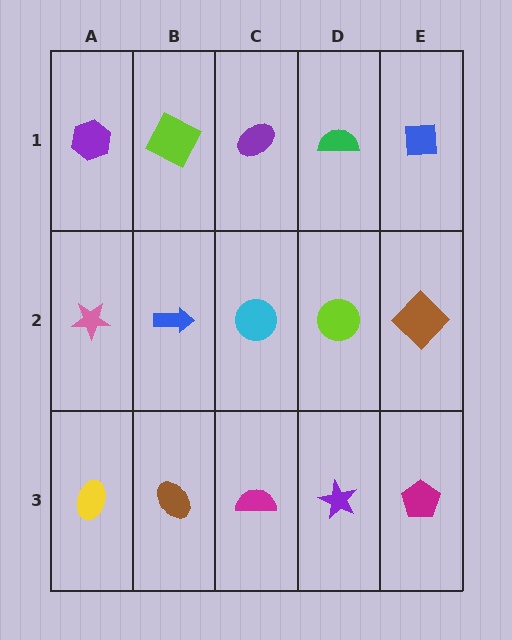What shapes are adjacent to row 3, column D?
A lime circle (row 2, column D), a magenta semicircle (row 3, column C), a magenta pentagon (row 3, column E).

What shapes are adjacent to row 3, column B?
A blue arrow (row 2, column B), a yellow ellipse (row 3, column A), a magenta semicircle (row 3, column C).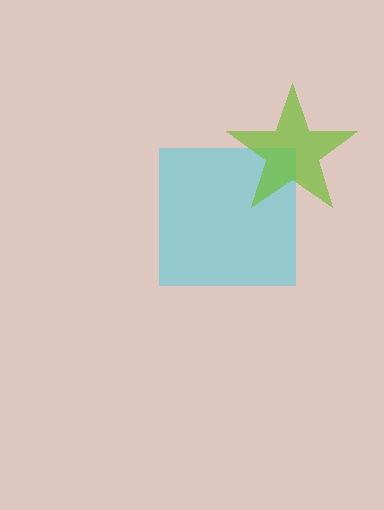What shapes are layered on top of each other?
The layered shapes are: a cyan square, a lime star.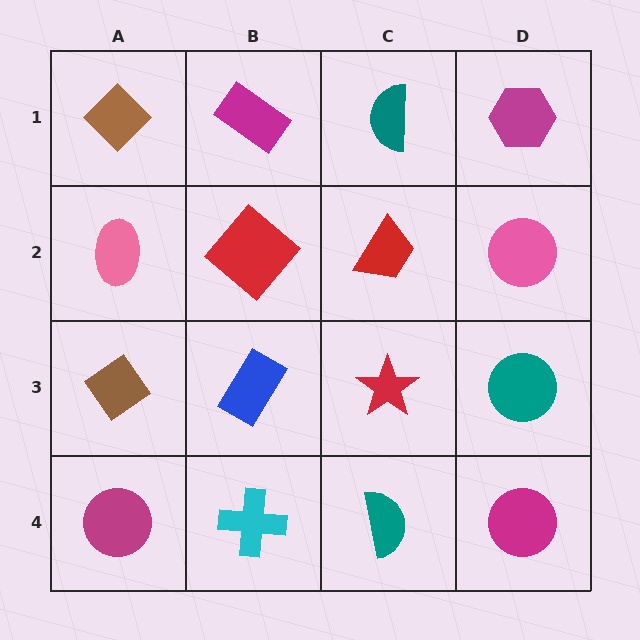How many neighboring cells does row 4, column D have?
2.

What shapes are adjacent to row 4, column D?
A teal circle (row 3, column D), a teal semicircle (row 4, column C).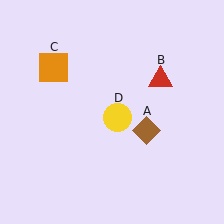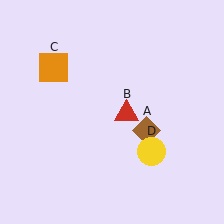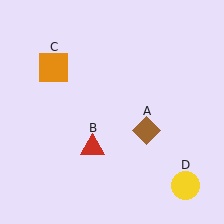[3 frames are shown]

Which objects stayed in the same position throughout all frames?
Brown diamond (object A) and orange square (object C) remained stationary.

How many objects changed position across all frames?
2 objects changed position: red triangle (object B), yellow circle (object D).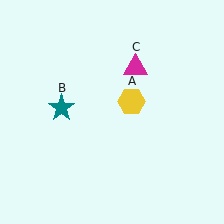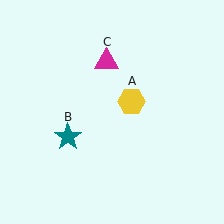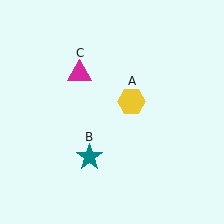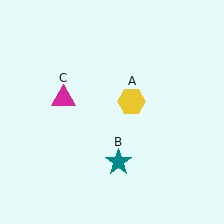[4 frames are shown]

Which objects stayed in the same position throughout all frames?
Yellow hexagon (object A) remained stationary.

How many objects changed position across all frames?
2 objects changed position: teal star (object B), magenta triangle (object C).